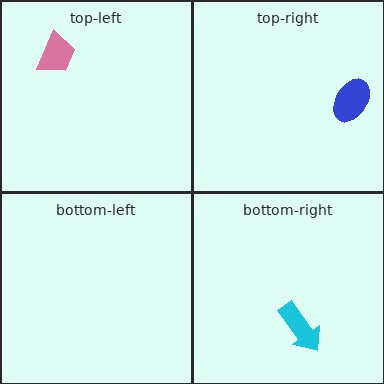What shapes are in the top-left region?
The pink trapezoid.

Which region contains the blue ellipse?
The top-right region.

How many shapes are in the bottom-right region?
1.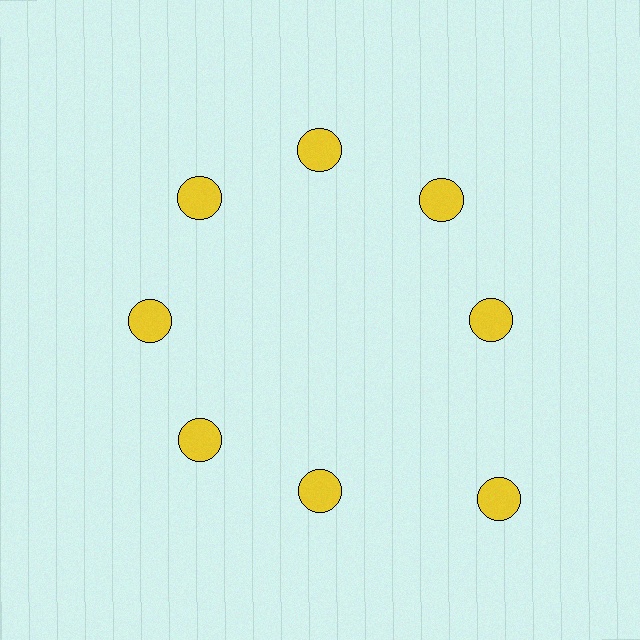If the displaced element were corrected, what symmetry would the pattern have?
It would have 8-fold rotational symmetry — the pattern would map onto itself every 45 degrees.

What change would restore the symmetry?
The symmetry would be restored by moving it inward, back onto the ring so that all 8 circles sit at equal angles and equal distance from the center.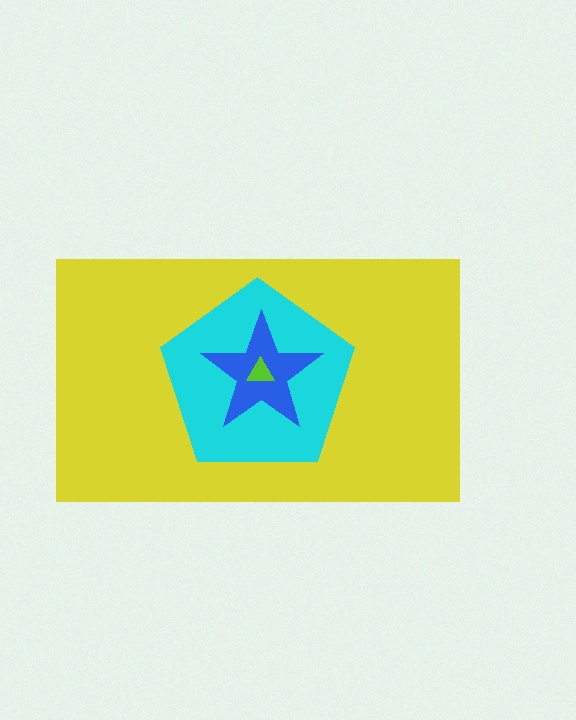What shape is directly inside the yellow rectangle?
The cyan pentagon.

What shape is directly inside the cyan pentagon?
The blue star.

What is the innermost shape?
The lime triangle.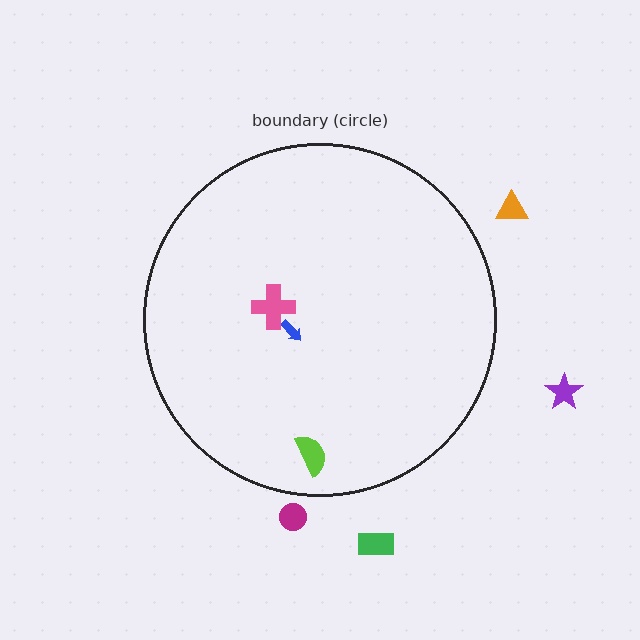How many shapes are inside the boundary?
3 inside, 4 outside.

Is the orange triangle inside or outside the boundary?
Outside.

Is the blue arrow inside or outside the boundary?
Inside.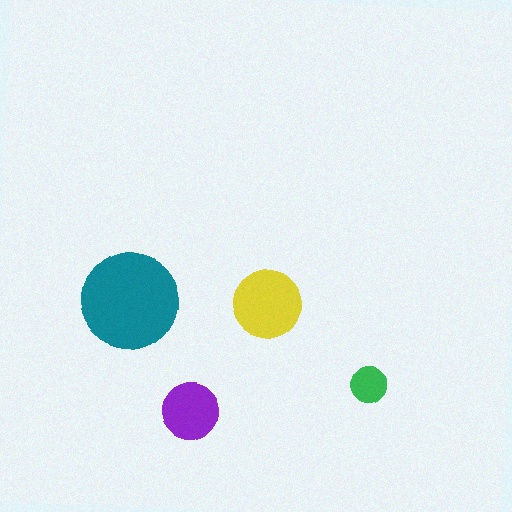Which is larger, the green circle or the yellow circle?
The yellow one.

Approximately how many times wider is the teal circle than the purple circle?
About 1.5 times wider.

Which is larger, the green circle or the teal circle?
The teal one.